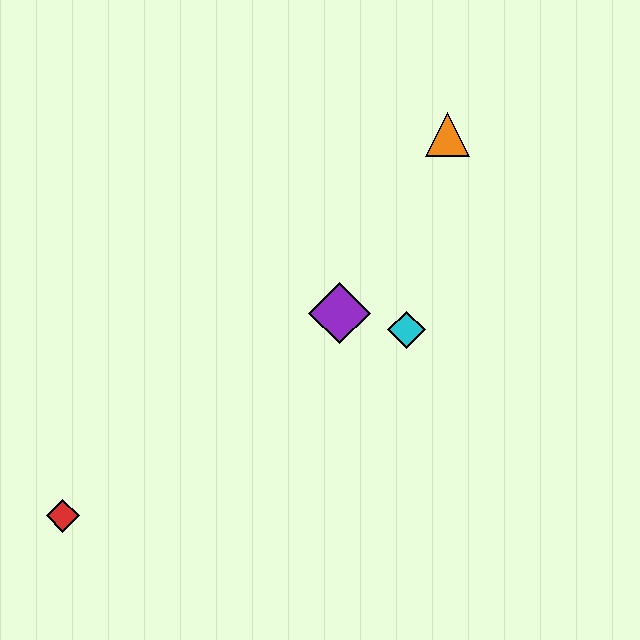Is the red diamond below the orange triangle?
Yes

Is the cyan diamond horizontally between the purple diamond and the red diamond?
No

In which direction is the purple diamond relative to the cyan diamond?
The purple diamond is to the left of the cyan diamond.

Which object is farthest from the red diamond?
The orange triangle is farthest from the red diamond.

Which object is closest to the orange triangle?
The cyan diamond is closest to the orange triangle.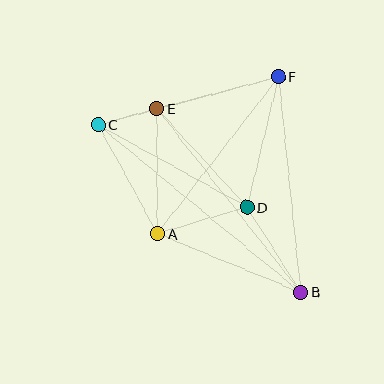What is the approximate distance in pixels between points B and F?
The distance between B and F is approximately 217 pixels.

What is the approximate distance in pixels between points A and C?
The distance between A and C is approximately 125 pixels.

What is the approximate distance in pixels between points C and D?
The distance between C and D is approximately 170 pixels.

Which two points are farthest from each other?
Points B and C are farthest from each other.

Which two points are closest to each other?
Points C and E are closest to each other.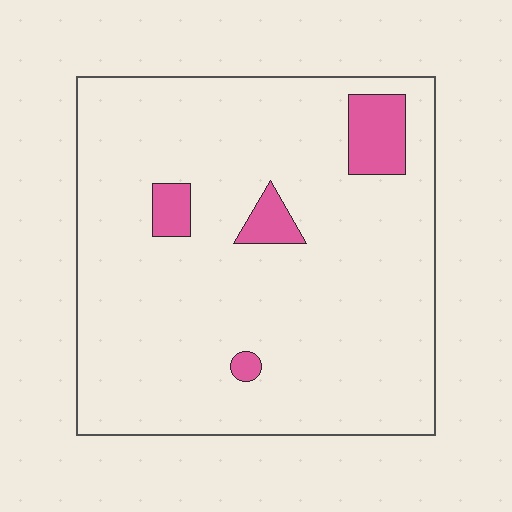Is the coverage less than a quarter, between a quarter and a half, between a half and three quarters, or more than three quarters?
Less than a quarter.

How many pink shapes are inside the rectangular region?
4.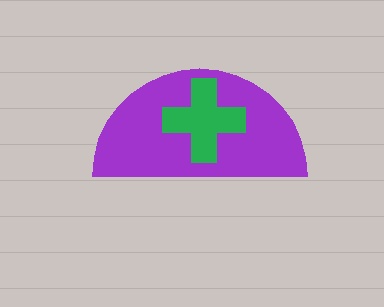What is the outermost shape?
The purple semicircle.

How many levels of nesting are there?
2.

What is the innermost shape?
The green cross.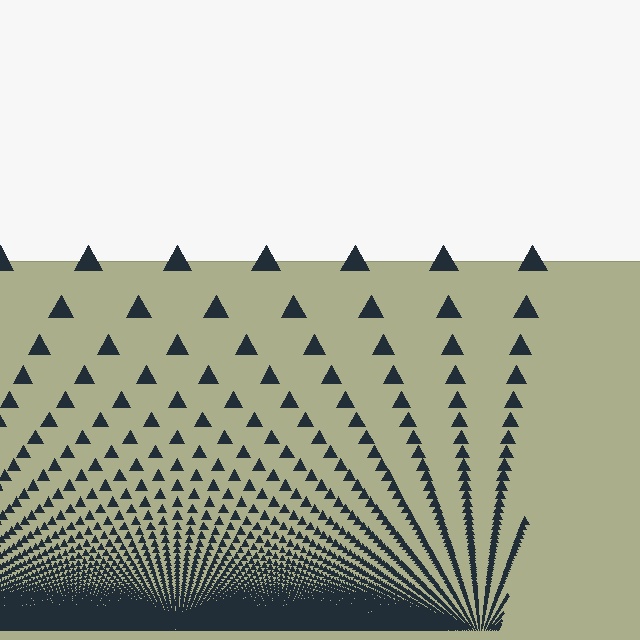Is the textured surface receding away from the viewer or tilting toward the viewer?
The surface appears to tilt toward the viewer. Texture elements get larger and sparser toward the top.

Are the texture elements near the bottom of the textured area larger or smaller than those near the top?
Smaller. The gradient is inverted — elements near the bottom are smaller and denser.